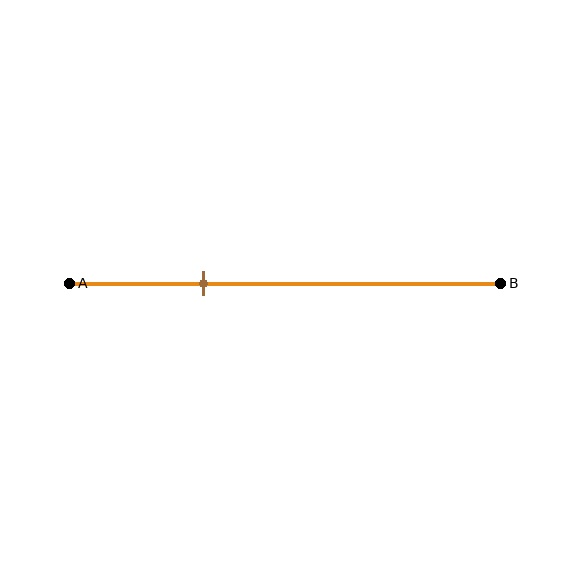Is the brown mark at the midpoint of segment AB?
No, the mark is at about 30% from A, not at the 50% midpoint.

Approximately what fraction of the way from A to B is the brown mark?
The brown mark is approximately 30% of the way from A to B.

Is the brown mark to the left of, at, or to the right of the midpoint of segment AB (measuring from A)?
The brown mark is to the left of the midpoint of segment AB.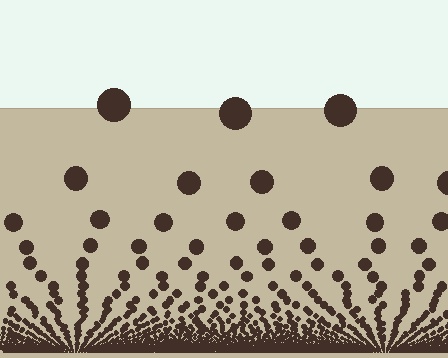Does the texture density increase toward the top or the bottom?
Density increases toward the bottom.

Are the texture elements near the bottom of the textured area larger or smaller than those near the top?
Smaller. The gradient is inverted — elements near the bottom are smaller and denser.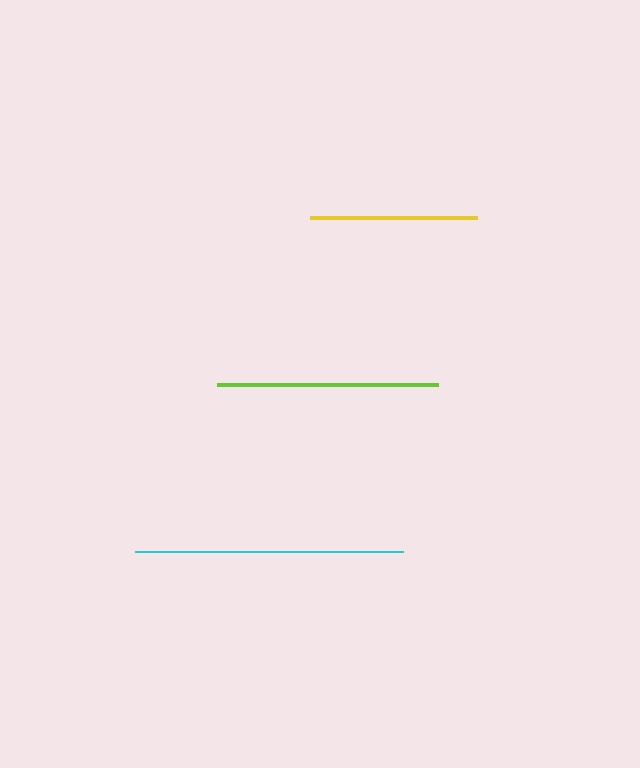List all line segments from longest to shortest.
From longest to shortest: cyan, lime, yellow.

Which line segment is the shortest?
The yellow line is the shortest at approximately 168 pixels.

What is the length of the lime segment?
The lime segment is approximately 222 pixels long.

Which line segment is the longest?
The cyan line is the longest at approximately 269 pixels.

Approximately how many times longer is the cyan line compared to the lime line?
The cyan line is approximately 1.2 times the length of the lime line.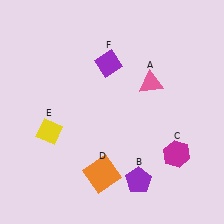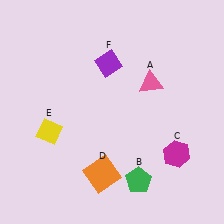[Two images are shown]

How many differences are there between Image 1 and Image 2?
There is 1 difference between the two images.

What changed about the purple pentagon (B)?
In Image 1, B is purple. In Image 2, it changed to green.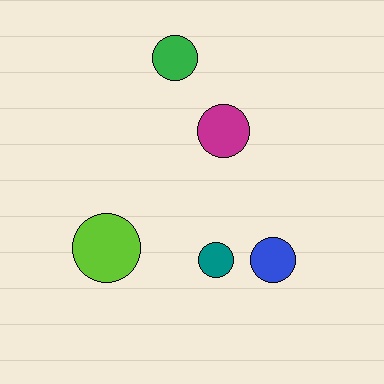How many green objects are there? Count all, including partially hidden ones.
There is 1 green object.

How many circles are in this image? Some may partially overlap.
There are 5 circles.